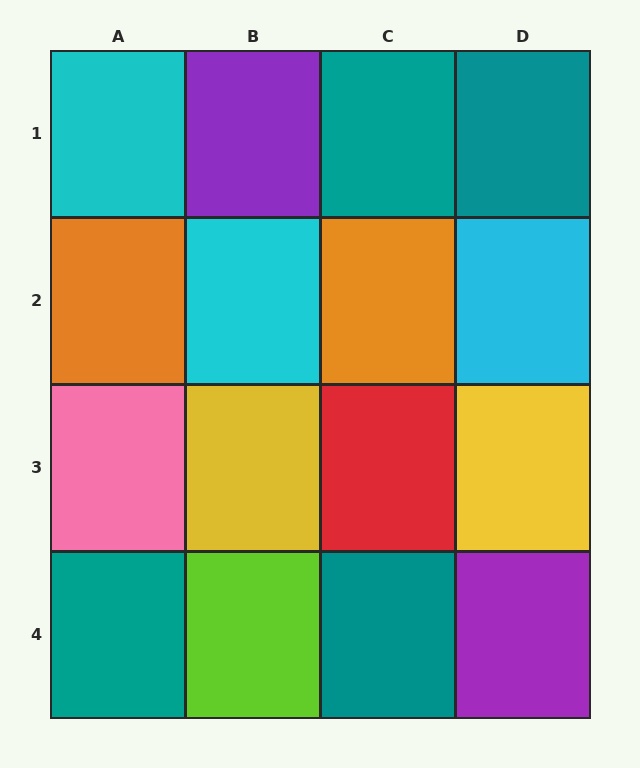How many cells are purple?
2 cells are purple.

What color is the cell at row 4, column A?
Teal.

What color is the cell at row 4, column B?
Lime.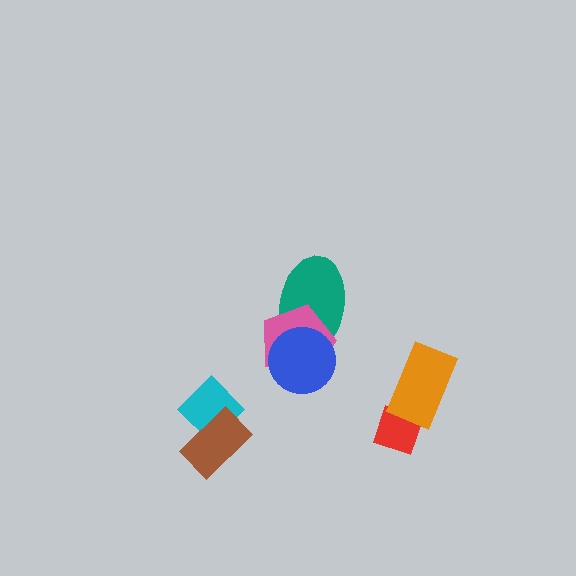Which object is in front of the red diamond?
The orange rectangle is in front of the red diamond.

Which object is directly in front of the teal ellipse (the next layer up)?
The pink pentagon is directly in front of the teal ellipse.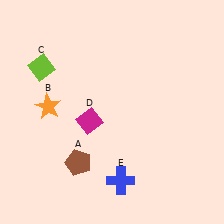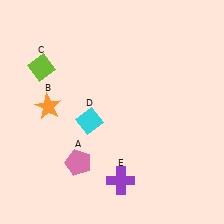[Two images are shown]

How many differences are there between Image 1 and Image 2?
There are 3 differences between the two images.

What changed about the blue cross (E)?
In Image 1, E is blue. In Image 2, it changed to purple.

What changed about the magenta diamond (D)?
In Image 1, D is magenta. In Image 2, it changed to cyan.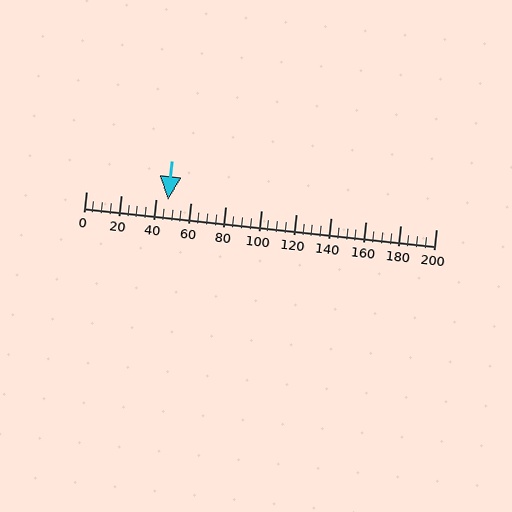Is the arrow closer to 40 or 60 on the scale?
The arrow is closer to 40.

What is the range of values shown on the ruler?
The ruler shows values from 0 to 200.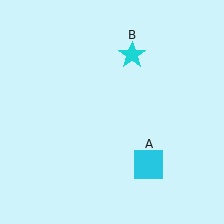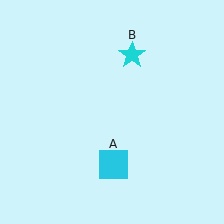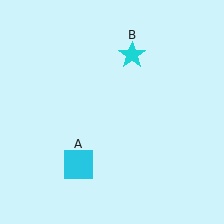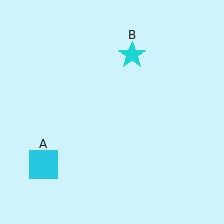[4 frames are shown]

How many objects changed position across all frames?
1 object changed position: cyan square (object A).